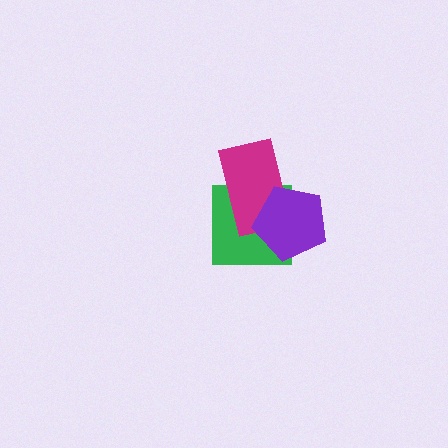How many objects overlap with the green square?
2 objects overlap with the green square.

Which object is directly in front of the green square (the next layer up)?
The magenta rectangle is directly in front of the green square.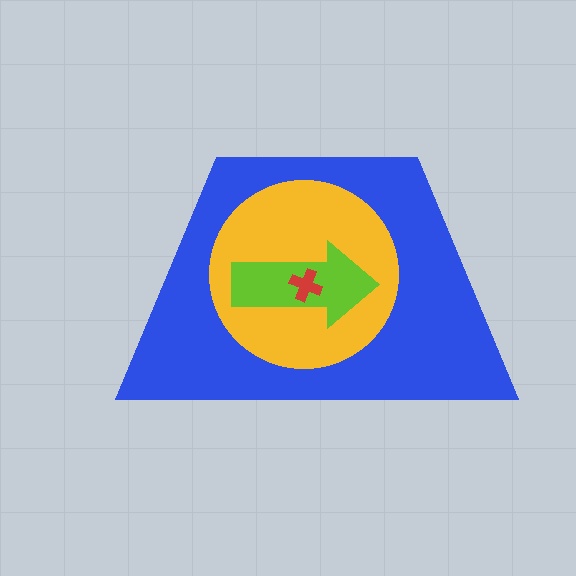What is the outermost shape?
The blue trapezoid.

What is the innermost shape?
The red cross.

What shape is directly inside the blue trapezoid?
The yellow circle.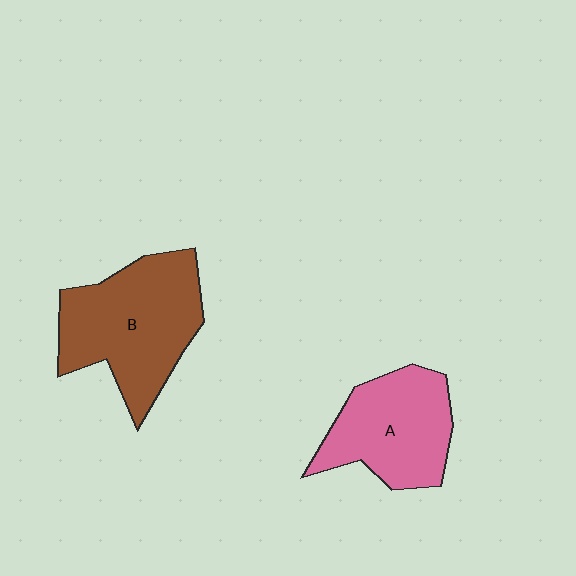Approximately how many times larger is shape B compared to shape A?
Approximately 1.3 times.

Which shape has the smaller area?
Shape A (pink).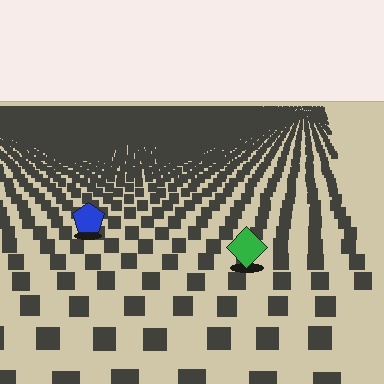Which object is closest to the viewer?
The green diamond is closest. The texture marks near it are larger and more spread out.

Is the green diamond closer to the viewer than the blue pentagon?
Yes. The green diamond is closer — you can tell from the texture gradient: the ground texture is coarser near it.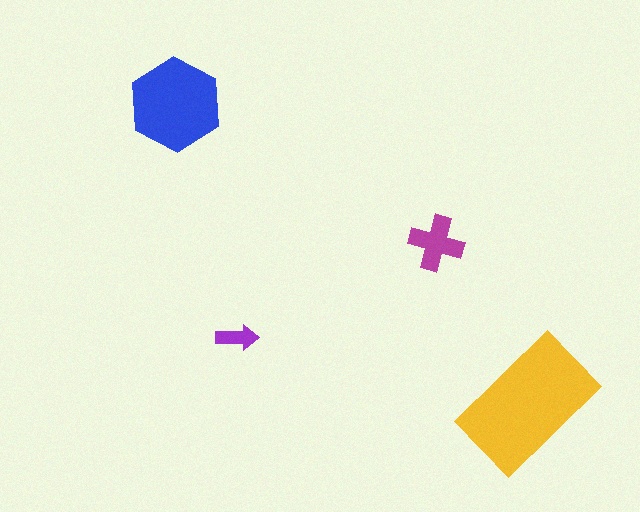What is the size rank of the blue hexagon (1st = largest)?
2nd.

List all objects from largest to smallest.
The yellow rectangle, the blue hexagon, the magenta cross, the purple arrow.